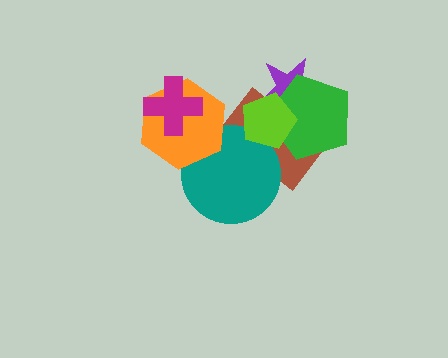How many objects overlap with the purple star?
3 objects overlap with the purple star.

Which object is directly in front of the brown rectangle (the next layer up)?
The teal circle is directly in front of the brown rectangle.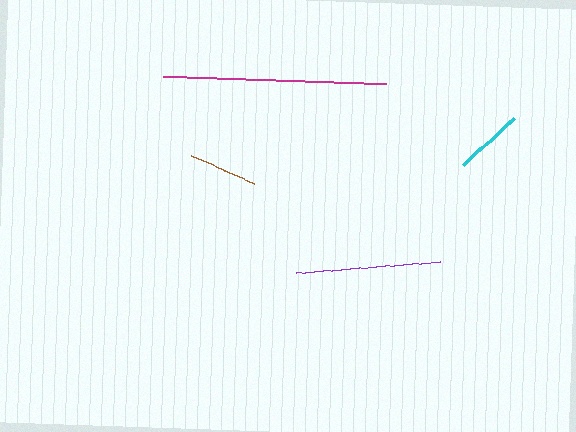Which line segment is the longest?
The magenta line is the longest at approximately 223 pixels.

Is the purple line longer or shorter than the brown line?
The purple line is longer than the brown line.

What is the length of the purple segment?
The purple segment is approximately 144 pixels long.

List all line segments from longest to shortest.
From longest to shortest: magenta, purple, cyan, brown.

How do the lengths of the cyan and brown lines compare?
The cyan and brown lines are approximately the same length.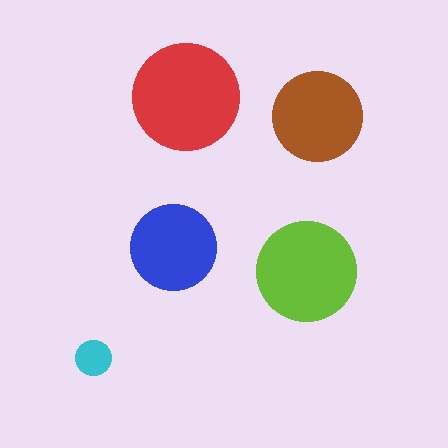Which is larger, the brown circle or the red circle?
The red one.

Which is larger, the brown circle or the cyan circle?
The brown one.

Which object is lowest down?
The cyan circle is bottommost.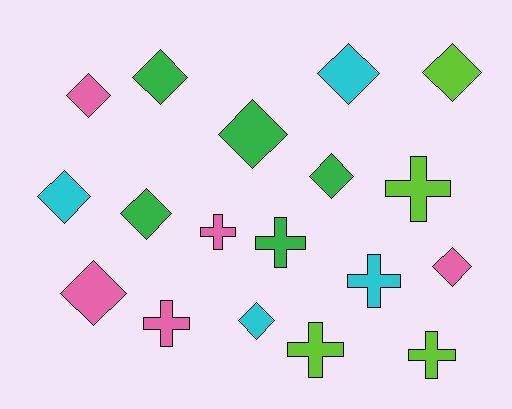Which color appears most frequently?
Green, with 5 objects.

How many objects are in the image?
There are 18 objects.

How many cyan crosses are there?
There is 1 cyan cross.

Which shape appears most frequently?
Diamond, with 11 objects.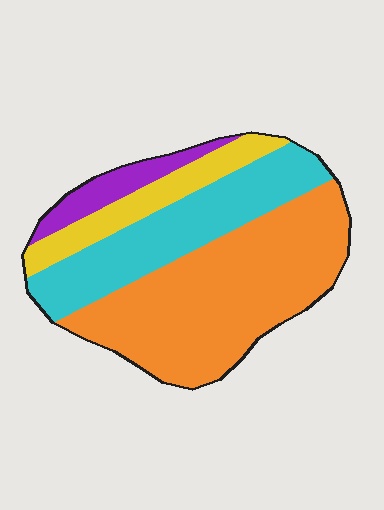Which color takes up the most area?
Orange, at roughly 50%.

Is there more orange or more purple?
Orange.